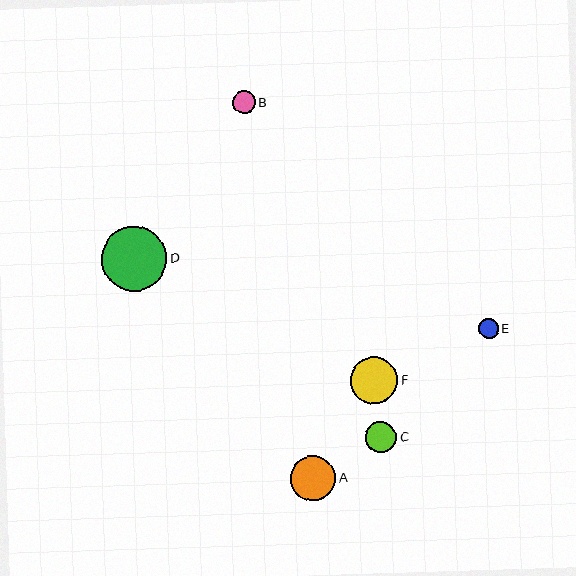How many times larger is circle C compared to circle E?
Circle C is approximately 1.6 times the size of circle E.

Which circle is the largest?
Circle D is the largest with a size of approximately 65 pixels.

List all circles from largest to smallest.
From largest to smallest: D, F, A, C, B, E.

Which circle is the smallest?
Circle E is the smallest with a size of approximately 20 pixels.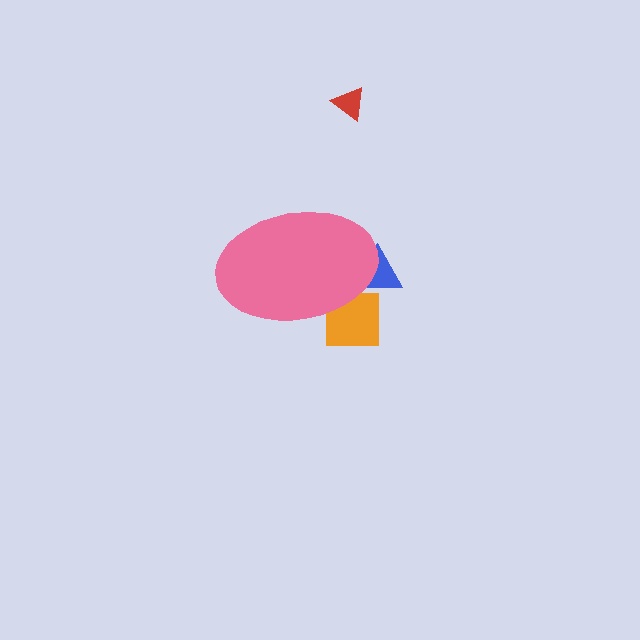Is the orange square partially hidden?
Yes, the orange square is partially hidden behind the pink ellipse.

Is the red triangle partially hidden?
No, the red triangle is fully visible.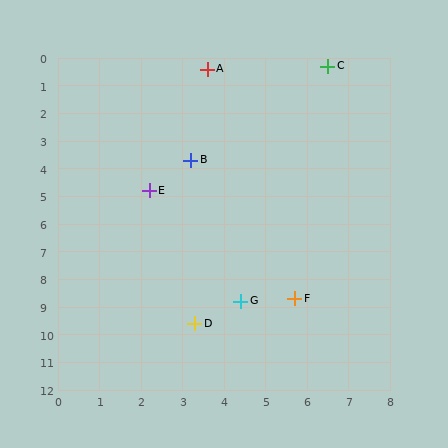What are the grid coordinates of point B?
Point B is at approximately (3.2, 3.7).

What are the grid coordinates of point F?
Point F is at approximately (5.7, 8.7).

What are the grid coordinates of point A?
Point A is at approximately (3.6, 0.4).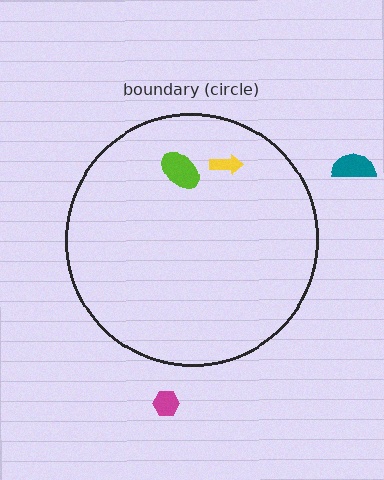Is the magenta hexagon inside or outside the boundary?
Outside.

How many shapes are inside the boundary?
2 inside, 2 outside.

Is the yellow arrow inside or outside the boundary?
Inside.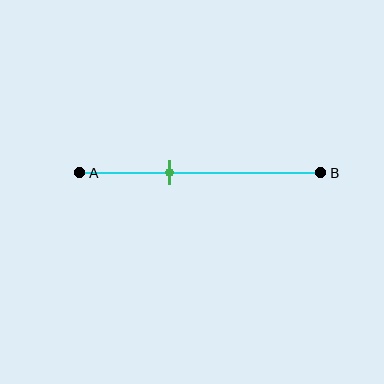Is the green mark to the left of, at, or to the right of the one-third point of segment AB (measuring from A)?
The green mark is to the right of the one-third point of segment AB.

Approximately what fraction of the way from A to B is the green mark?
The green mark is approximately 35% of the way from A to B.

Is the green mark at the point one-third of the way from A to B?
No, the mark is at about 35% from A, not at the 33% one-third point.